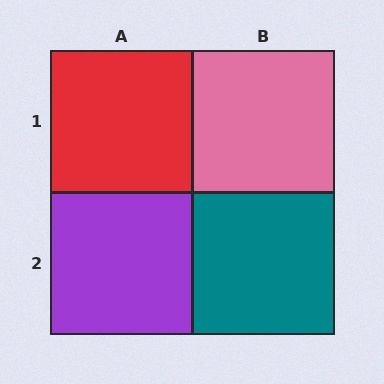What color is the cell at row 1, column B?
Pink.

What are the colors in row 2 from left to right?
Purple, teal.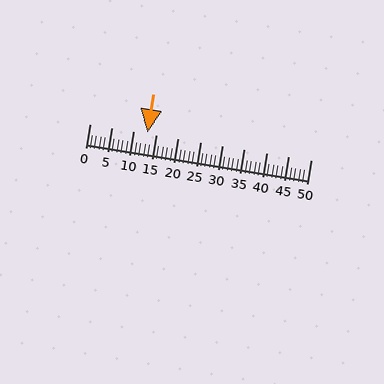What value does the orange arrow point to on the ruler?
The orange arrow points to approximately 13.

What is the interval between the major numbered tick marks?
The major tick marks are spaced 5 units apart.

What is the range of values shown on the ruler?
The ruler shows values from 0 to 50.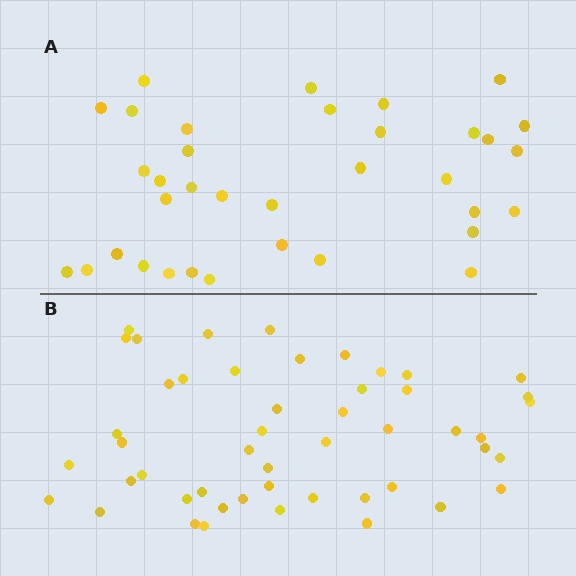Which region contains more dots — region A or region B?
Region B (the bottom region) has more dots.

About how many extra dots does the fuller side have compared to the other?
Region B has approximately 15 more dots than region A.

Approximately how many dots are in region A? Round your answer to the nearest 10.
About 40 dots. (The exact count is 35, which rounds to 40.)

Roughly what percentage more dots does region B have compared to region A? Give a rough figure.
About 40% more.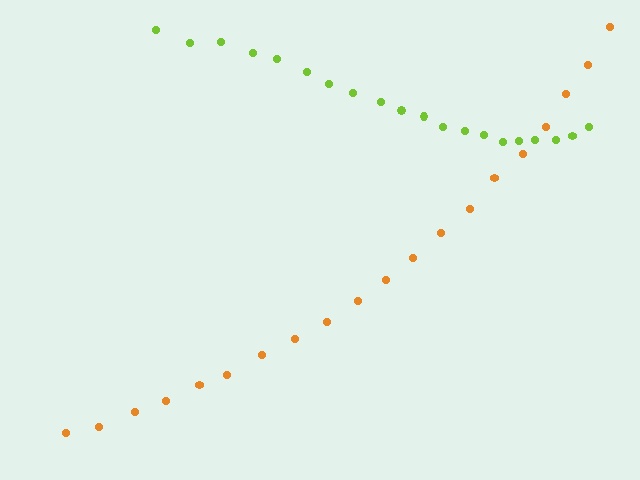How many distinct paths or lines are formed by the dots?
There are 2 distinct paths.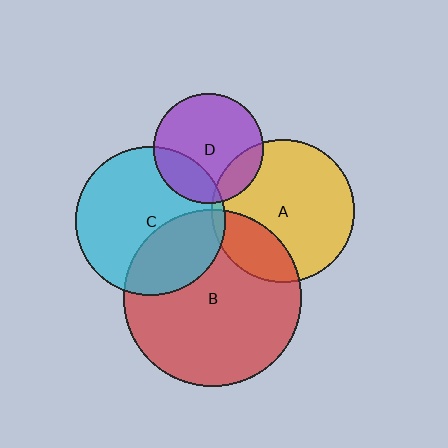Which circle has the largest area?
Circle B (red).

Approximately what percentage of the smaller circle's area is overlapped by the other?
Approximately 25%.